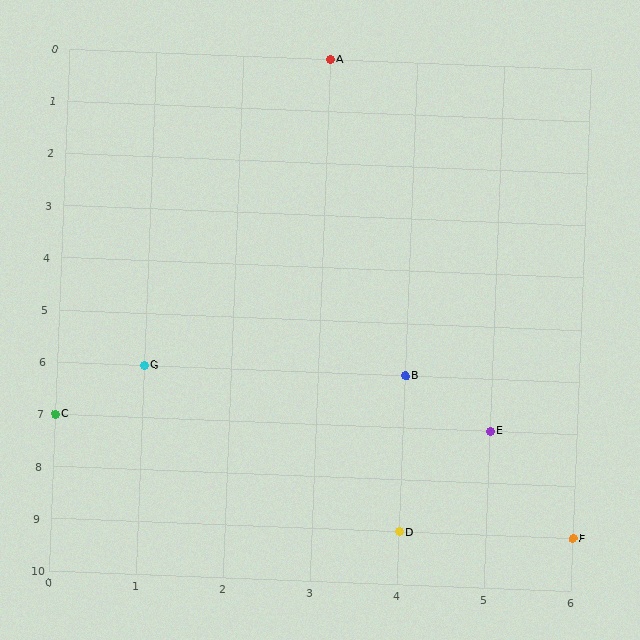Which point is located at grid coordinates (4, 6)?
Point B is at (4, 6).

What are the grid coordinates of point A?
Point A is at grid coordinates (3, 0).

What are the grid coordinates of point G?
Point G is at grid coordinates (1, 6).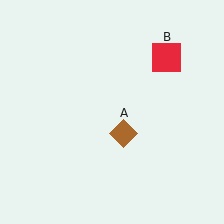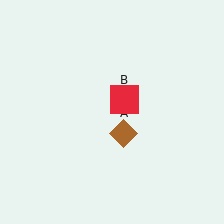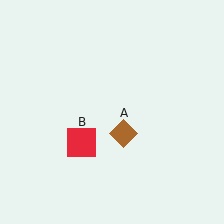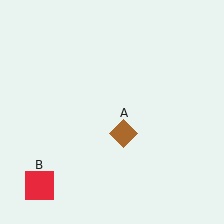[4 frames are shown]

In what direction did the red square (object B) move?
The red square (object B) moved down and to the left.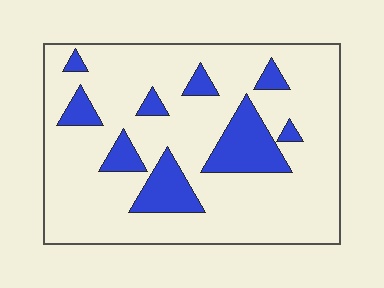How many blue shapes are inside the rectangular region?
9.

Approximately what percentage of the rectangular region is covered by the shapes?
Approximately 20%.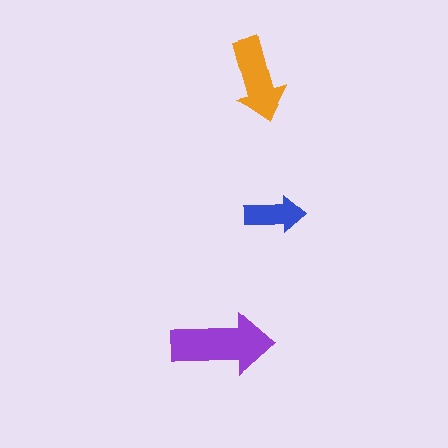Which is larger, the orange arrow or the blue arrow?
The orange one.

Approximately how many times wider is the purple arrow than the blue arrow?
About 1.5 times wider.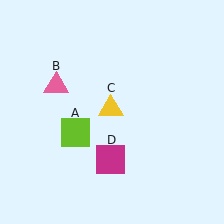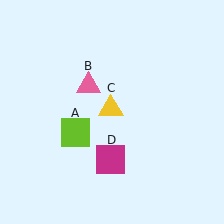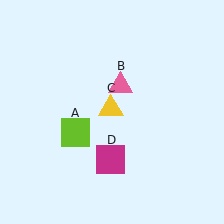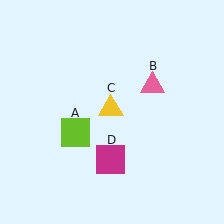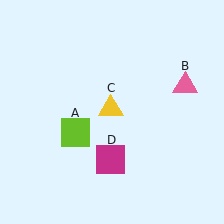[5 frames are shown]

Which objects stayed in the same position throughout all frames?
Lime square (object A) and yellow triangle (object C) and magenta square (object D) remained stationary.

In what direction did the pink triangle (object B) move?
The pink triangle (object B) moved right.